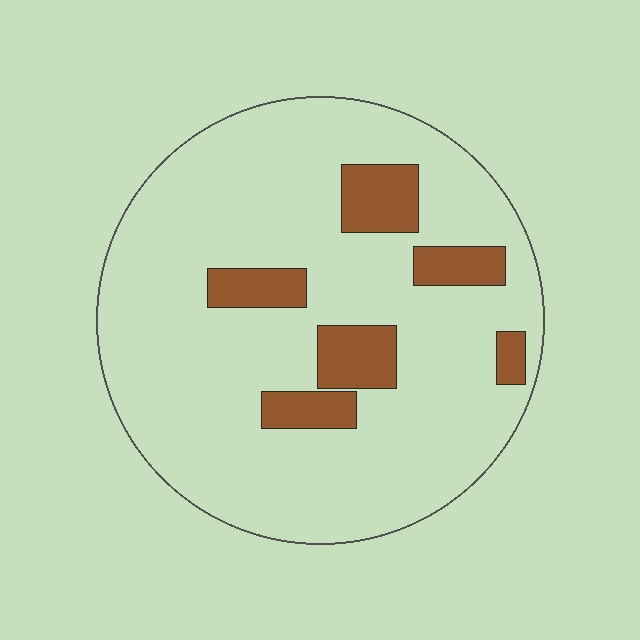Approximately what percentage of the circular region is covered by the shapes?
Approximately 15%.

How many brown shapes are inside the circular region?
6.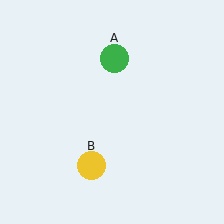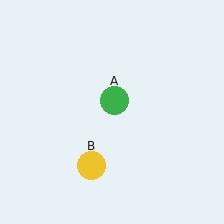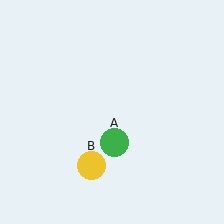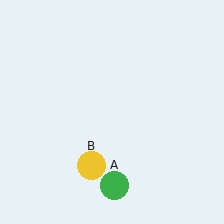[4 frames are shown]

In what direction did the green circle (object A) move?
The green circle (object A) moved down.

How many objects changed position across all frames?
1 object changed position: green circle (object A).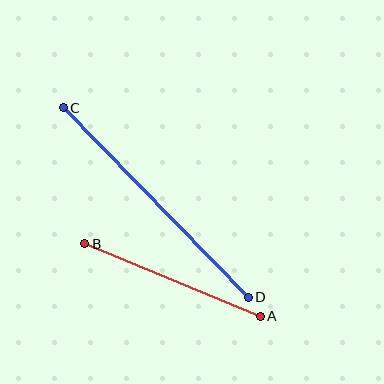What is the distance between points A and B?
The distance is approximately 190 pixels.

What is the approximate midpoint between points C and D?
The midpoint is at approximately (156, 203) pixels.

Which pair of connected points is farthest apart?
Points C and D are farthest apart.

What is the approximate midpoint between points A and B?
The midpoint is at approximately (172, 280) pixels.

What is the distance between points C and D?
The distance is approximately 265 pixels.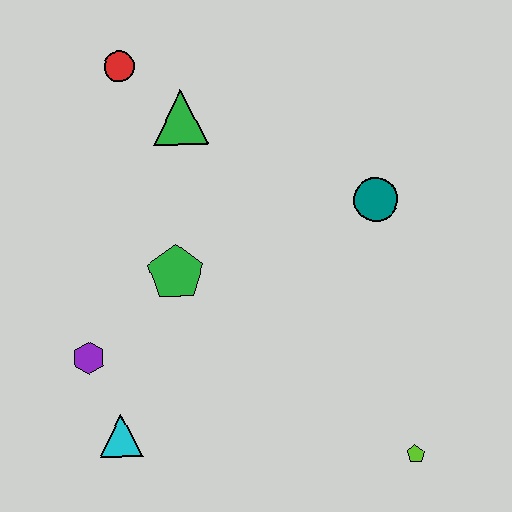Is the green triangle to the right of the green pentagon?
Yes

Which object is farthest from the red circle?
The lime pentagon is farthest from the red circle.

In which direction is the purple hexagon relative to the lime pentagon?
The purple hexagon is to the left of the lime pentagon.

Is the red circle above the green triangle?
Yes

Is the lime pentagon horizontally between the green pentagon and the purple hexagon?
No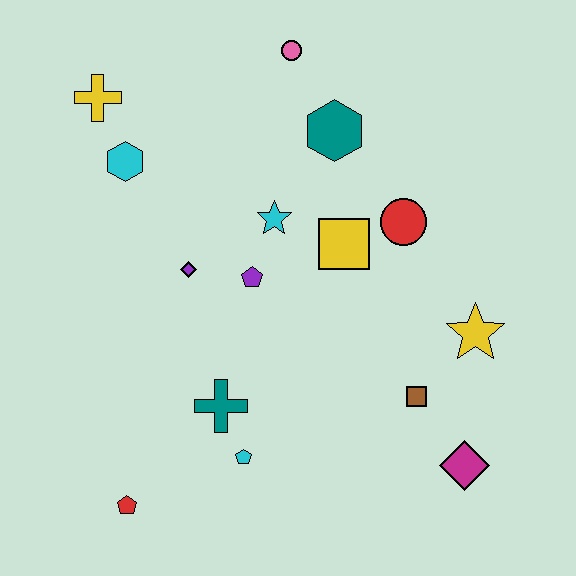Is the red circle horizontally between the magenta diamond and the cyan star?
Yes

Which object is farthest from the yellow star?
The yellow cross is farthest from the yellow star.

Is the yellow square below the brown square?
No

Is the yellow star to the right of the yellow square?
Yes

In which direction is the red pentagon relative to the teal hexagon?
The red pentagon is below the teal hexagon.